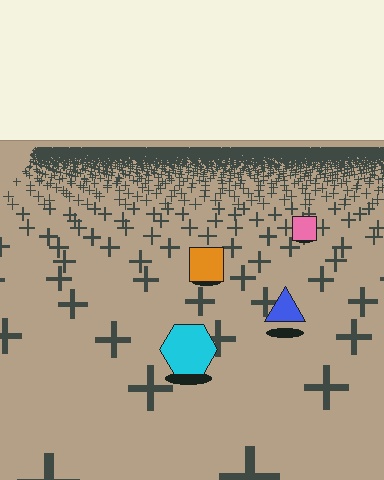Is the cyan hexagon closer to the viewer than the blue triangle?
Yes. The cyan hexagon is closer — you can tell from the texture gradient: the ground texture is coarser near it.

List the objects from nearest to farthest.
From nearest to farthest: the cyan hexagon, the blue triangle, the orange square, the pink square.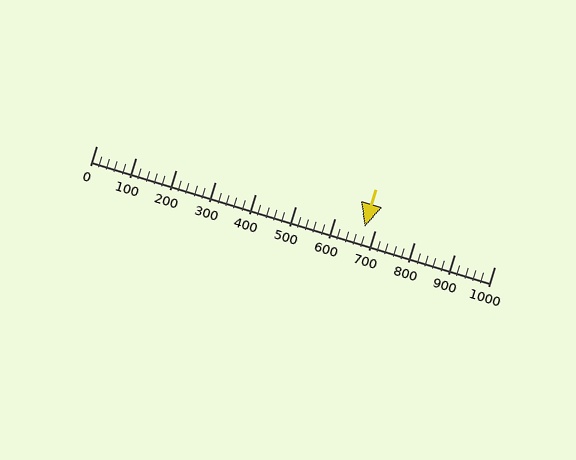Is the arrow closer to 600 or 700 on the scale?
The arrow is closer to 700.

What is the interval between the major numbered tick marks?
The major tick marks are spaced 100 units apart.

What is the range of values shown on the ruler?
The ruler shows values from 0 to 1000.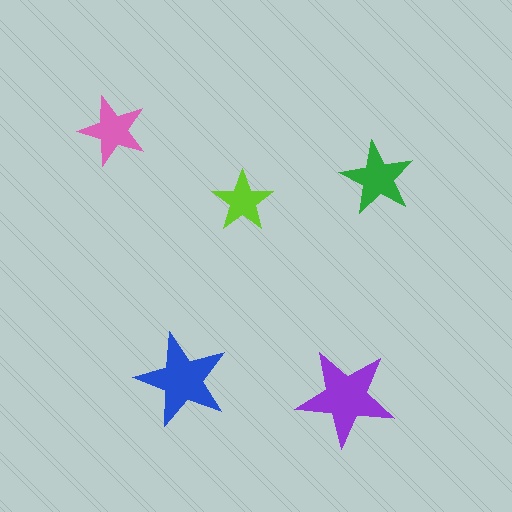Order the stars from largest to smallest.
the purple one, the blue one, the green one, the pink one, the lime one.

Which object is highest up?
The pink star is topmost.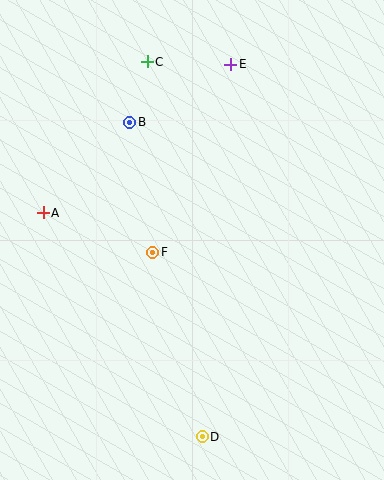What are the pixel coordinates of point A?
Point A is at (43, 213).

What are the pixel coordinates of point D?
Point D is at (202, 437).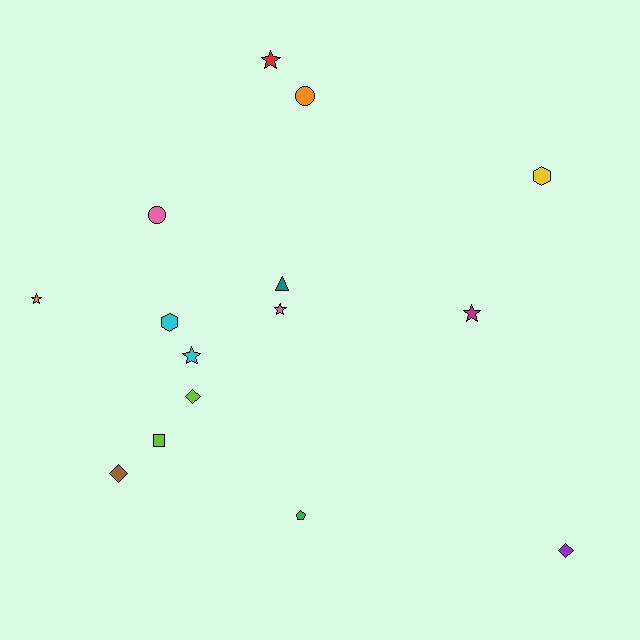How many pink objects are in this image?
There are 2 pink objects.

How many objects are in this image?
There are 15 objects.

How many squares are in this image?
There is 1 square.